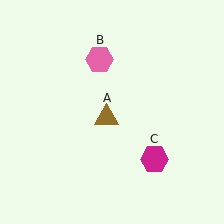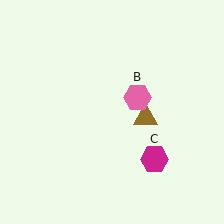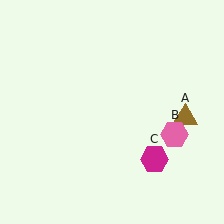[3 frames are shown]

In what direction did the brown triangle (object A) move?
The brown triangle (object A) moved right.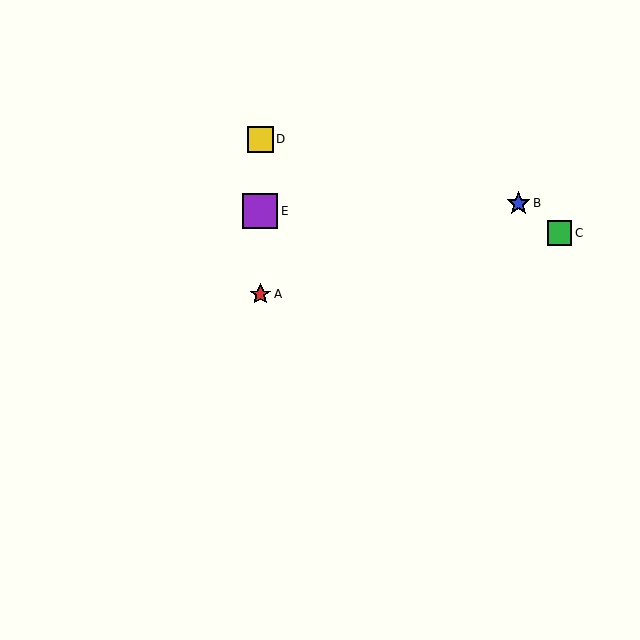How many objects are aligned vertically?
3 objects (A, D, E) are aligned vertically.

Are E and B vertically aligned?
No, E is at x≈260 and B is at x≈518.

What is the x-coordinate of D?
Object D is at x≈260.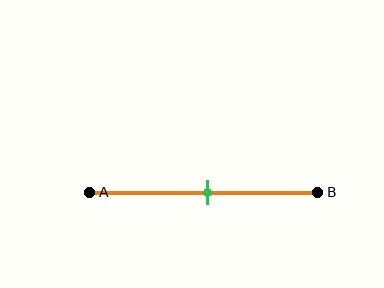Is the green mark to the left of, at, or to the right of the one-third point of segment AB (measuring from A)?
The green mark is to the right of the one-third point of segment AB.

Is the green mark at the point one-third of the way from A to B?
No, the mark is at about 50% from A, not at the 33% one-third point.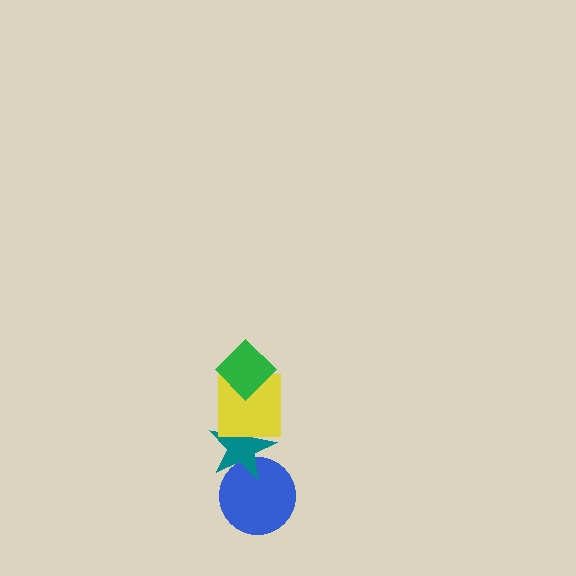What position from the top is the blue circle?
The blue circle is 4th from the top.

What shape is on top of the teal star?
The yellow square is on top of the teal star.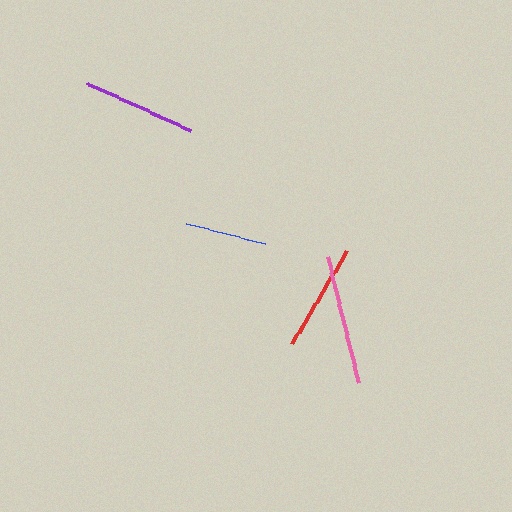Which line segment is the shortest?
The blue line is the shortest at approximately 82 pixels.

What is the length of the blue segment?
The blue segment is approximately 82 pixels long.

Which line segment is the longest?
The pink line is the longest at approximately 130 pixels.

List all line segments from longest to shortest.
From longest to shortest: pink, purple, red, blue.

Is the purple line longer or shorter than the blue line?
The purple line is longer than the blue line.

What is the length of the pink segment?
The pink segment is approximately 130 pixels long.